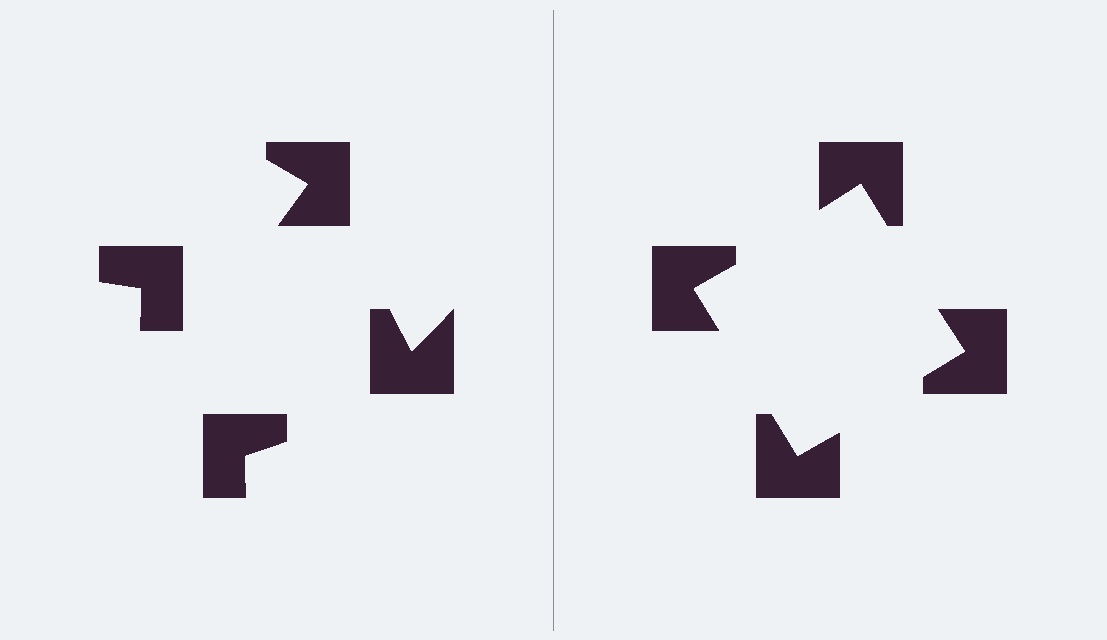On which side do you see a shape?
An illusory square appears on the right side. On the left side the wedge cuts are rotated, so no coherent shape forms.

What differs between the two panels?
The notched squares are positioned identically on both sides; only the wedge orientations differ. On the right they align to a square; on the left they are misaligned.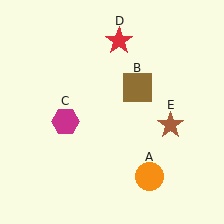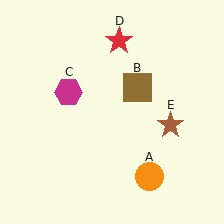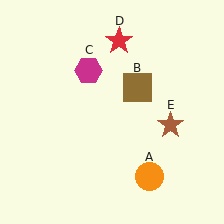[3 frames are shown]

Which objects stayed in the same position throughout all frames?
Orange circle (object A) and brown square (object B) and red star (object D) and brown star (object E) remained stationary.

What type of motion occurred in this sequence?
The magenta hexagon (object C) rotated clockwise around the center of the scene.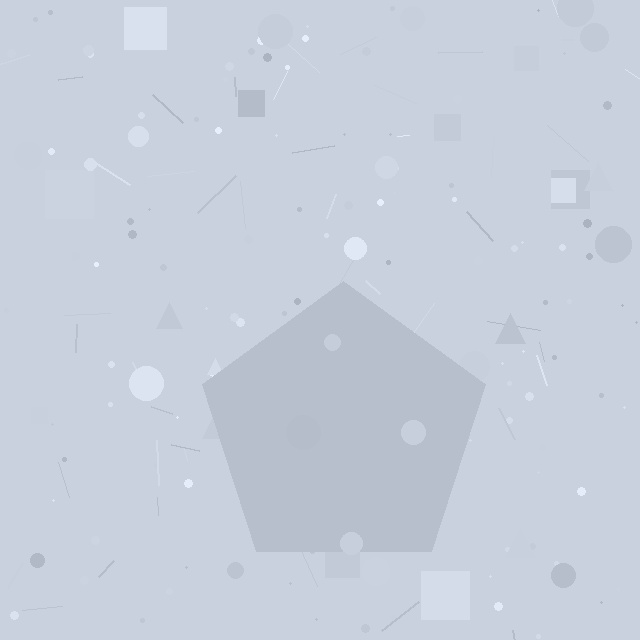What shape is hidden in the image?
A pentagon is hidden in the image.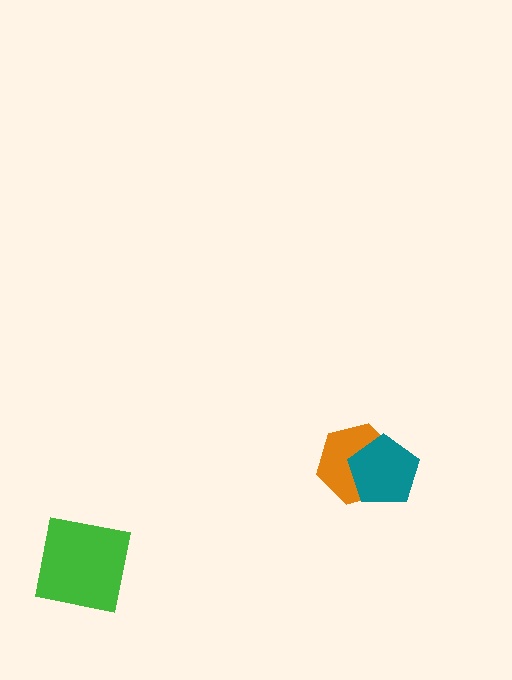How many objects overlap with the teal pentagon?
1 object overlaps with the teal pentagon.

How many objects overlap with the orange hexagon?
1 object overlaps with the orange hexagon.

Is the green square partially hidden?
No, no other shape covers it.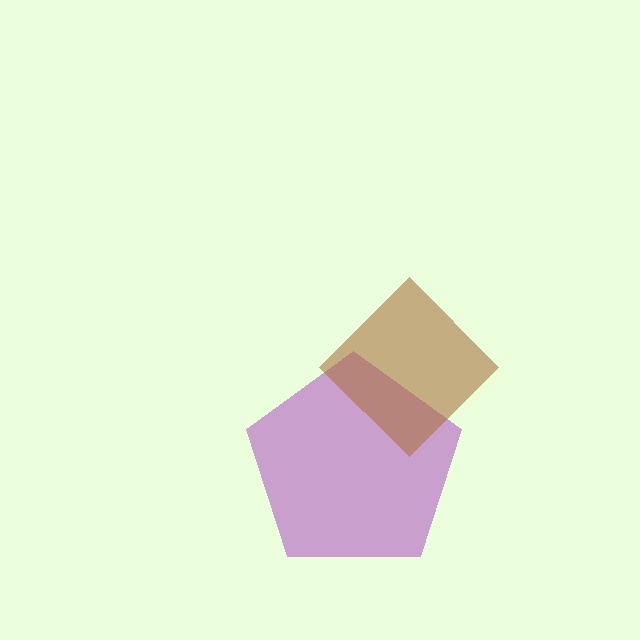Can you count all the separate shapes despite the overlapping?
Yes, there are 2 separate shapes.